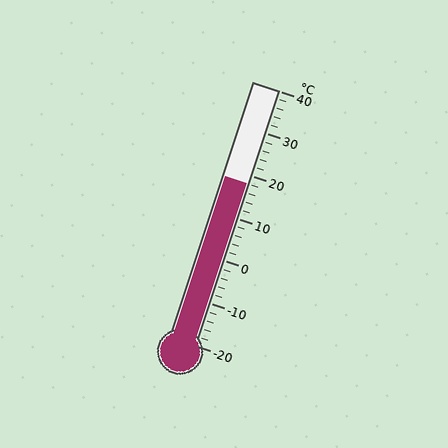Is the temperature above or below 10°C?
The temperature is above 10°C.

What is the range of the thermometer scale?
The thermometer scale ranges from -20°C to 40°C.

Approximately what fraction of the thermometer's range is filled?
The thermometer is filled to approximately 65% of its range.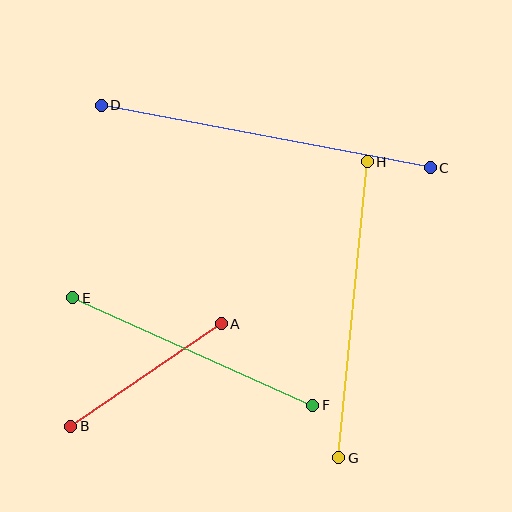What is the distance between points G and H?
The distance is approximately 297 pixels.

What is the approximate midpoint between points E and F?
The midpoint is at approximately (193, 352) pixels.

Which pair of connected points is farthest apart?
Points C and D are farthest apart.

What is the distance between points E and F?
The distance is approximately 263 pixels.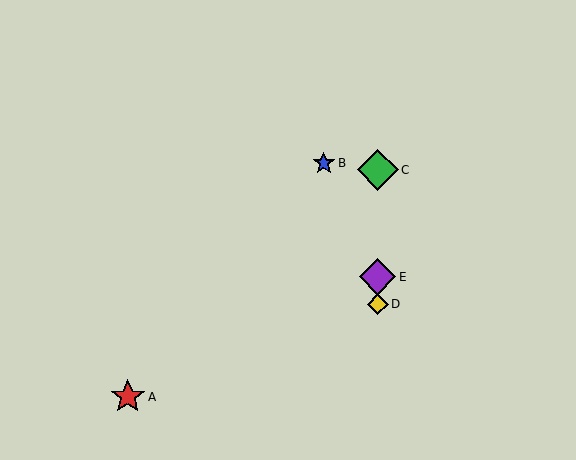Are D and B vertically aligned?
No, D is at x≈378 and B is at x≈324.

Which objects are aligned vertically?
Objects C, D, E are aligned vertically.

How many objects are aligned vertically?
3 objects (C, D, E) are aligned vertically.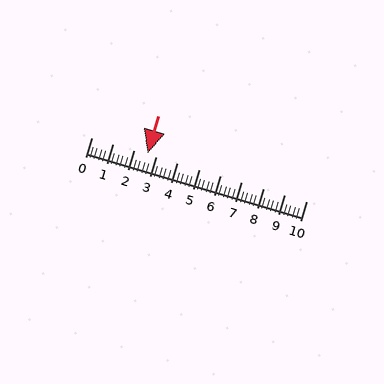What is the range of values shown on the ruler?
The ruler shows values from 0 to 10.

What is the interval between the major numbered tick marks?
The major tick marks are spaced 1 units apart.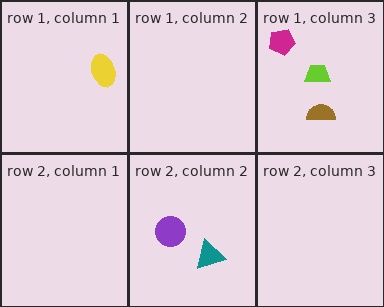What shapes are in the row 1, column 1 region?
The yellow ellipse.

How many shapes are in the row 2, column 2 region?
2.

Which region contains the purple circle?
The row 2, column 2 region.